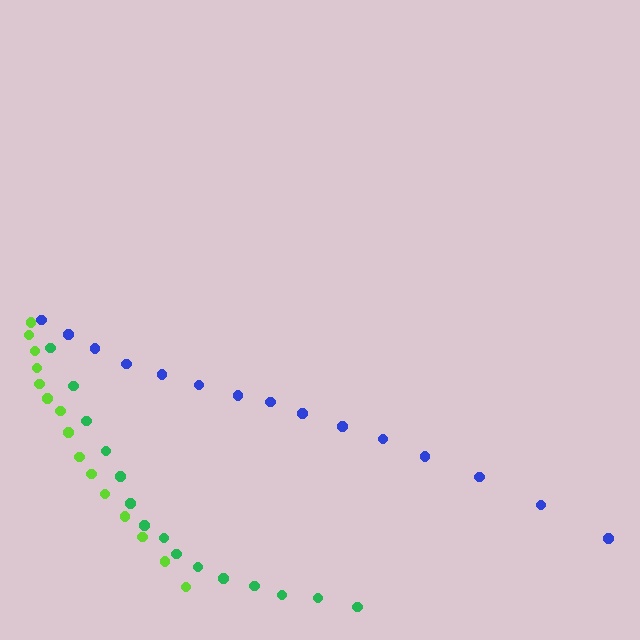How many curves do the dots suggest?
There are 3 distinct paths.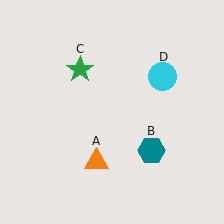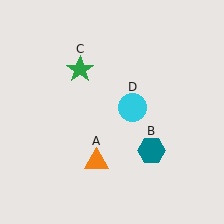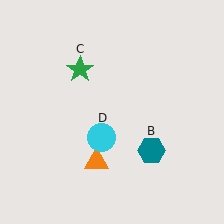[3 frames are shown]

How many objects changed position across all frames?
1 object changed position: cyan circle (object D).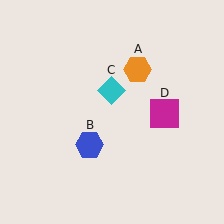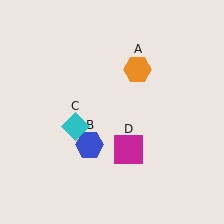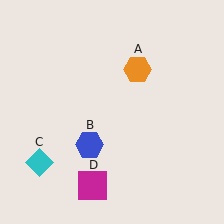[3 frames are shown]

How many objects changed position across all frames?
2 objects changed position: cyan diamond (object C), magenta square (object D).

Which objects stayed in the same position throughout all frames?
Orange hexagon (object A) and blue hexagon (object B) remained stationary.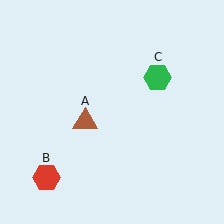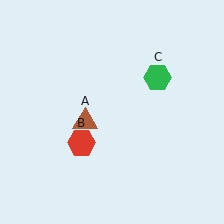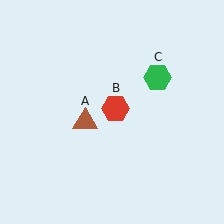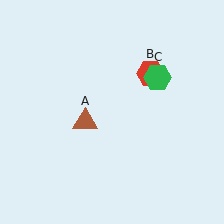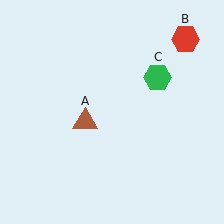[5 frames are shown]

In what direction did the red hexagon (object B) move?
The red hexagon (object B) moved up and to the right.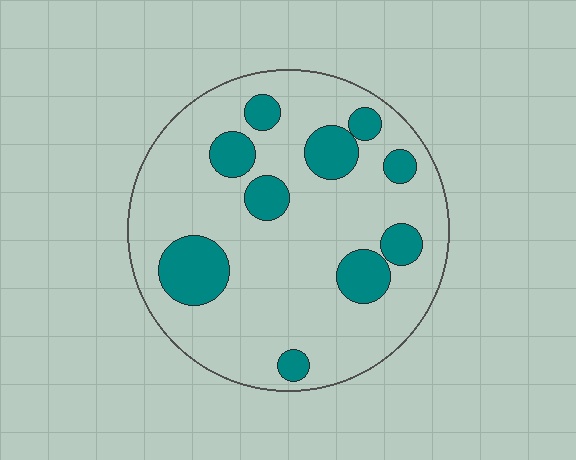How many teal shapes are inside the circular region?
10.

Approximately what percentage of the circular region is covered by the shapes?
Approximately 20%.